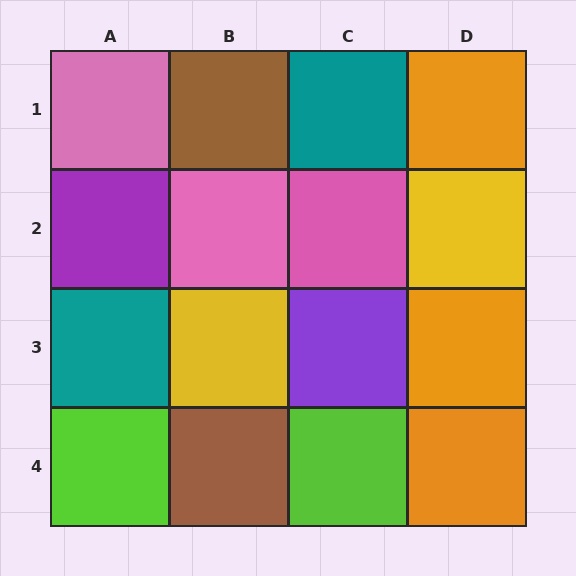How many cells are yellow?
2 cells are yellow.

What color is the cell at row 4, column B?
Brown.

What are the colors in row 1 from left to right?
Pink, brown, teal, orange.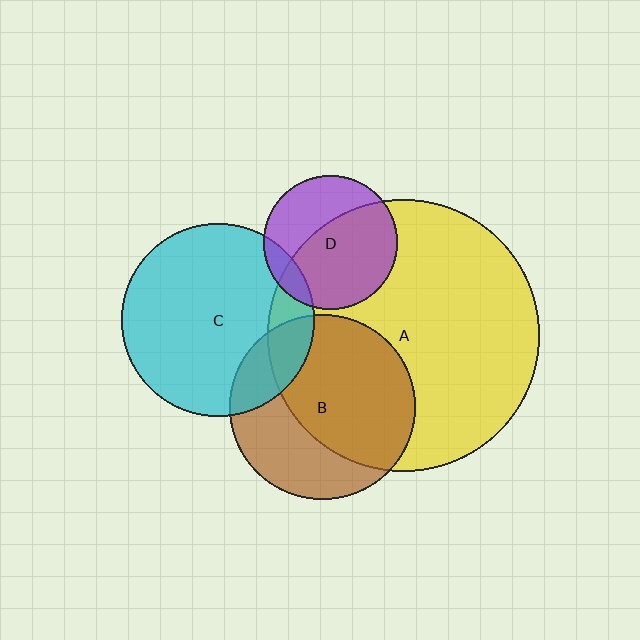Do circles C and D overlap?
Yes.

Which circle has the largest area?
Circle A (yellow).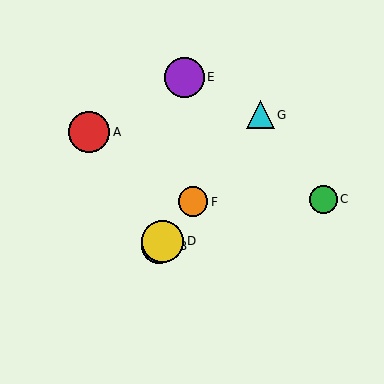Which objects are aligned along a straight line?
Objects B, D, F, G are aligned along a straight line.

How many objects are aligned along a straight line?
4 objects (B, D, F, G) are aligned along a straight line.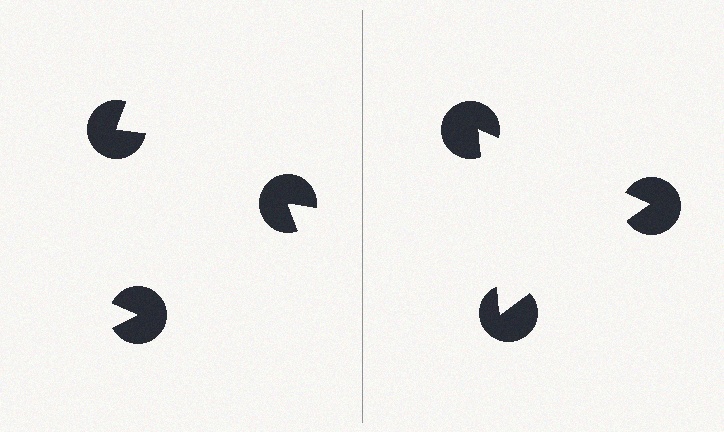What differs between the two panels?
The pac-man discs are positioned identically on both sides; only the wedge orientations differ. On the right they align to a triangle; on the left they are misaligned.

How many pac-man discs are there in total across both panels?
6 — 3 on each side.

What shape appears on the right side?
An illusory triangle.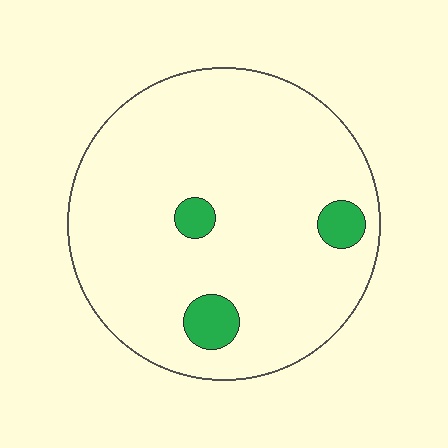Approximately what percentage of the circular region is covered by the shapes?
Approximately 5%.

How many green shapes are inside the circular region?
3.